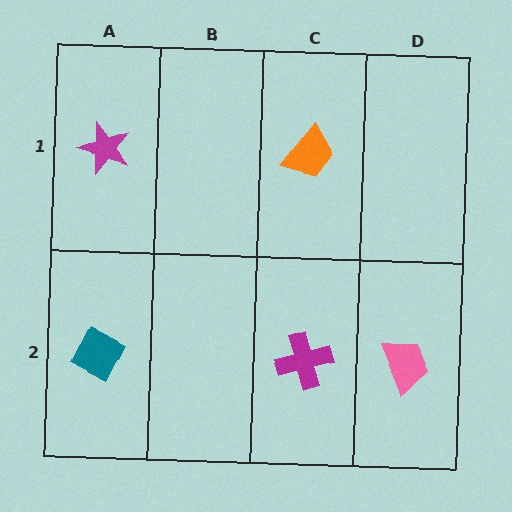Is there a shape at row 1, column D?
No, that cell is empty.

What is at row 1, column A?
A magenta star.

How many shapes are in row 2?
3 shapes.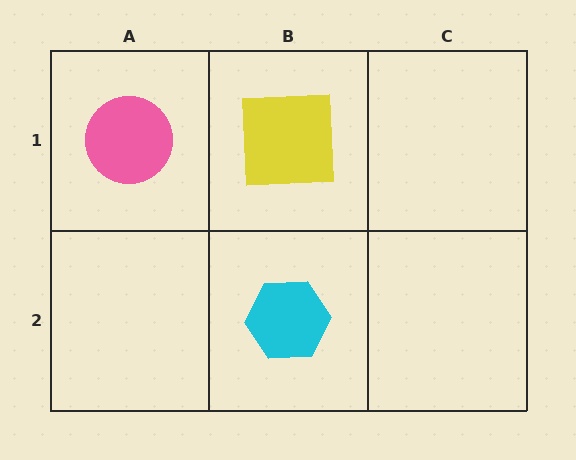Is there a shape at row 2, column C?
No, that cell is empty.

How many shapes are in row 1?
2 shapes.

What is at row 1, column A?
A pink circle.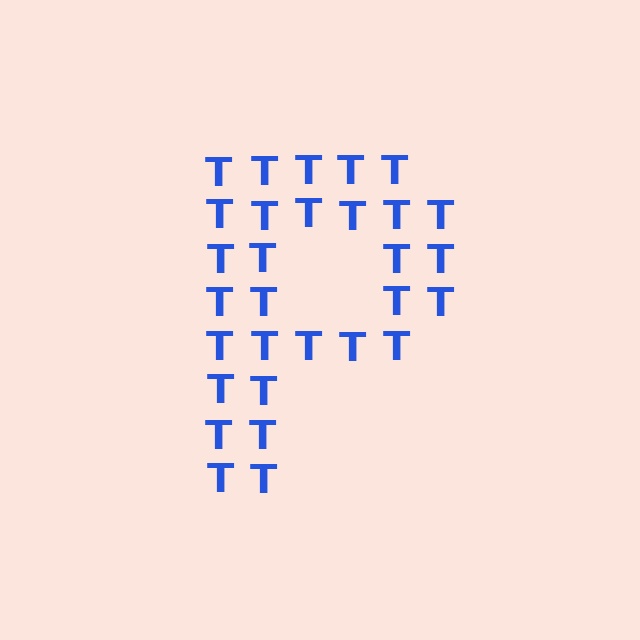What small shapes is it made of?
It is made of small letter T's.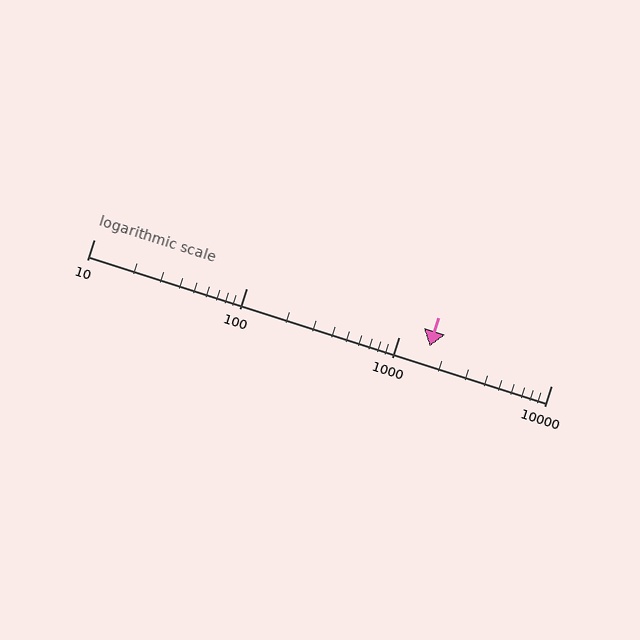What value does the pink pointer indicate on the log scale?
The pointer indicates approximately 1600.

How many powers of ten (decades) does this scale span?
The scale spans 3 decades, from 10 to 10000.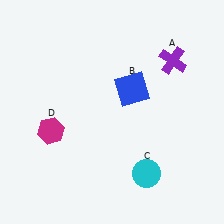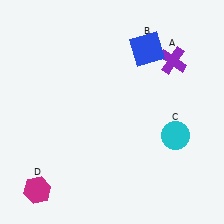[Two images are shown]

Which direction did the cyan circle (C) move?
The cyan circle (C) moved up.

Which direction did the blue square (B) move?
The blue square (B) moved up.